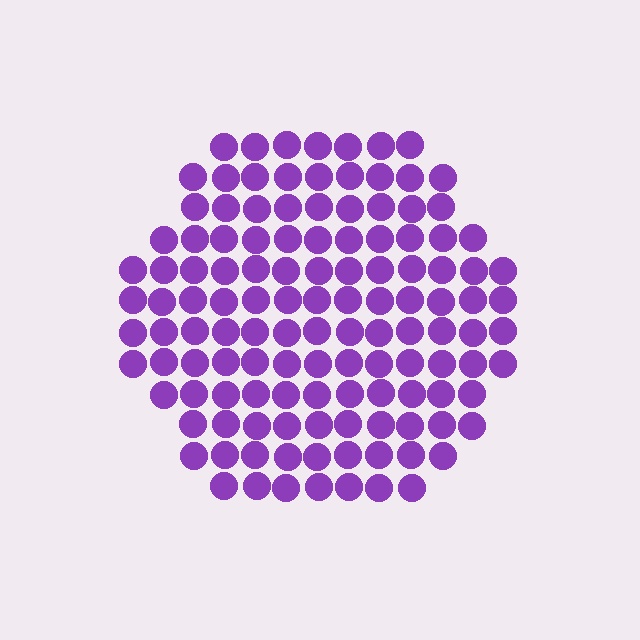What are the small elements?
The small elements are circles.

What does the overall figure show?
The overall figure shows a hexagon.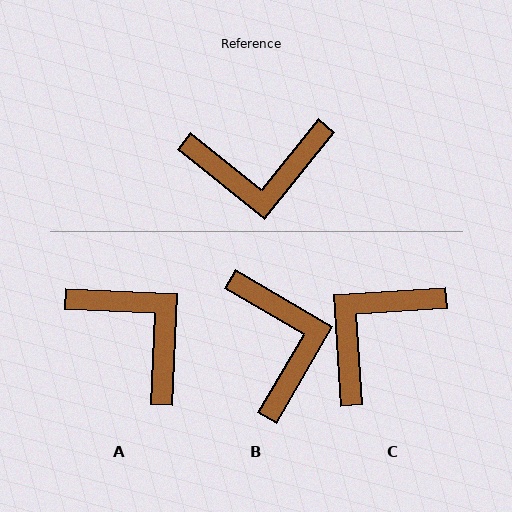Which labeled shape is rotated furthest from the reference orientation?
C, about 138 degrees away.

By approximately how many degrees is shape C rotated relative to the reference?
Approximately 138 degrees clockwise.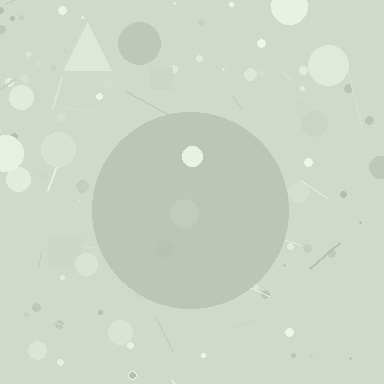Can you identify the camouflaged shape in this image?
The camouflaged shape is a circle.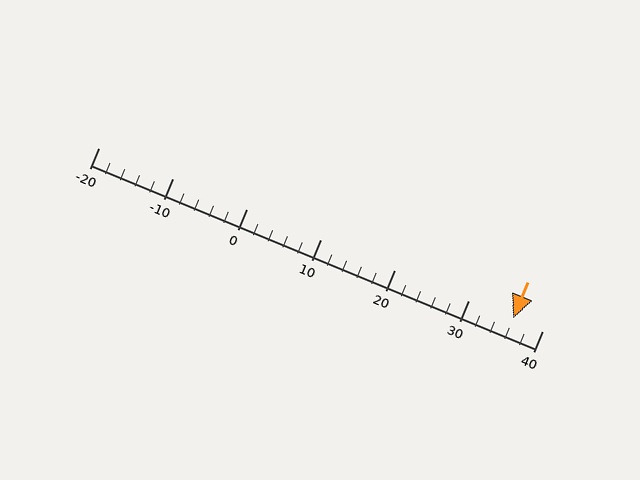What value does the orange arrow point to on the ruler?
The orange arrow points to approximately 36.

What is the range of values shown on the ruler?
The ruler shows values from -20 to 40.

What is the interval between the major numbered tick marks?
The major tick marks are spaced 10 units apart.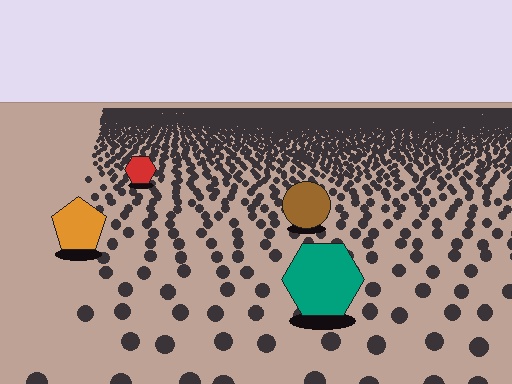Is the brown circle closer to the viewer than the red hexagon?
Yes. The brown circle is closer — you can tell from the texture gradient: the ground texture is coarser near it.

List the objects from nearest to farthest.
From nearest to farthest: the teal hexagon, the orange pentagon, the brown circle, the red hexagon.